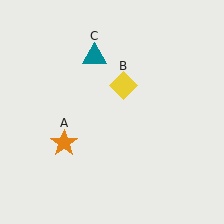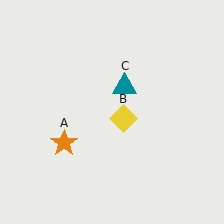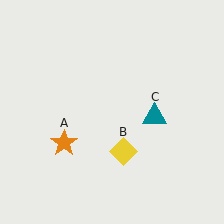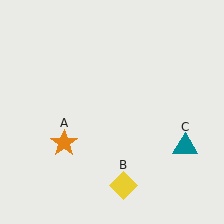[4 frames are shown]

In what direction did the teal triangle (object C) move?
The teal triangle (object C) moved down and to the right.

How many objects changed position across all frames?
2 objects changed position: yellow diamond (object B), teal triangle (object C).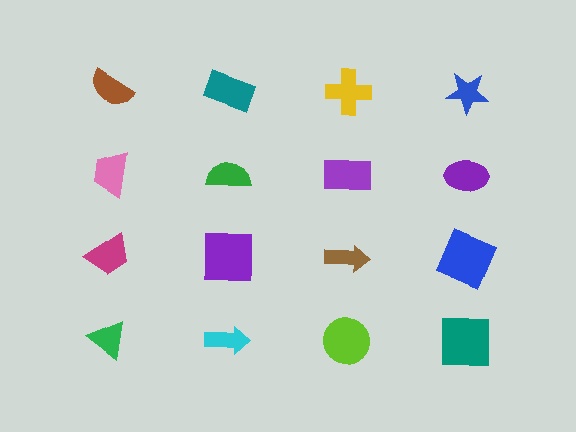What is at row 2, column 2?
A green semicircle.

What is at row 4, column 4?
A teal square.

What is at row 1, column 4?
A blue star.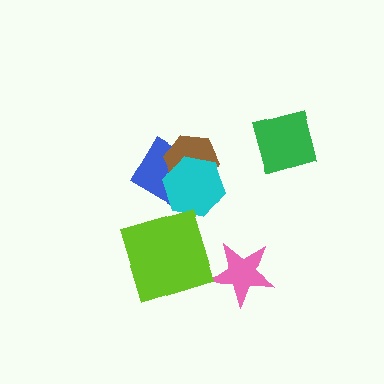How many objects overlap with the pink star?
0 objects overlap with the pink star.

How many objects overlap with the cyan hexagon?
2 objects overlap with the cyan hexagon.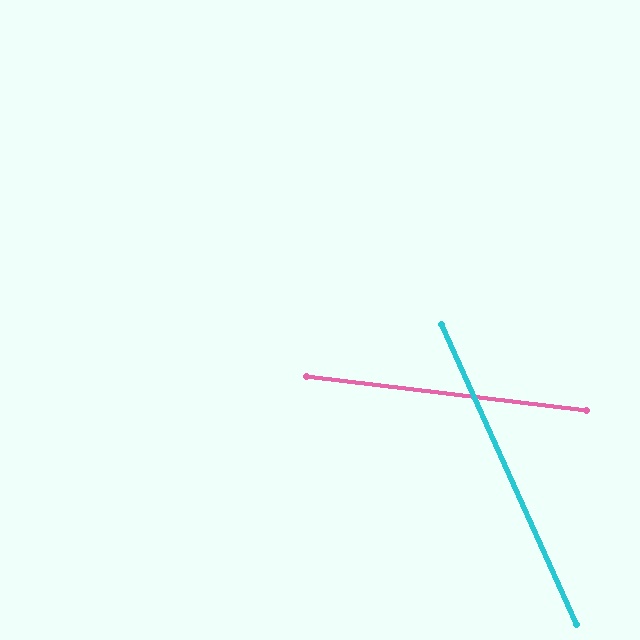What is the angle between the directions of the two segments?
Approximately 59 degrees.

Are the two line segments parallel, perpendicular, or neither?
Neither parallel nor perpendicular — they differ by about 59°.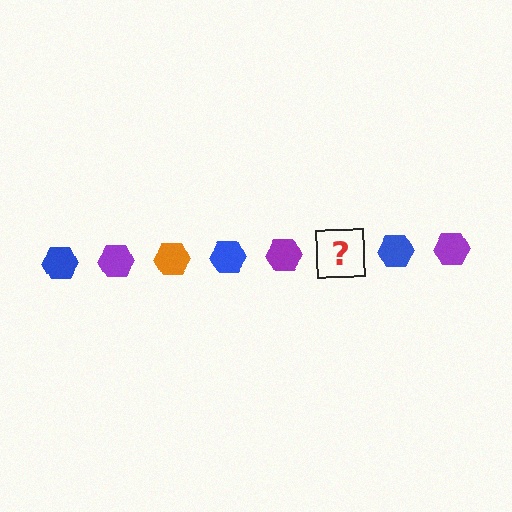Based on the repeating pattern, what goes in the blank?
The blank should be an orange hexagon.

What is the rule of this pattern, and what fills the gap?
The rule is that the pattern cycles through blue, purple, orange hexagons. The gap should be filled with an orange hexagon.